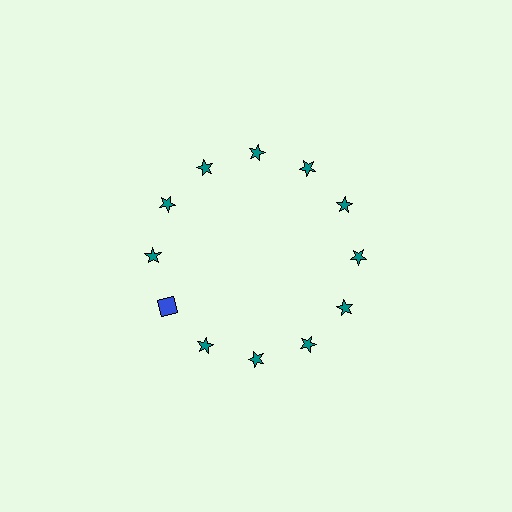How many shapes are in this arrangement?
There are 12 shapes arranged in a ring pattern.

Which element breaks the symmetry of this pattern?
The blue square at roughly the 8 o'clock position breaks the symmetry. All other shapes are teal stars.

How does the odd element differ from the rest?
It differs in both color (blue instead of teal) and shape (square instead of star).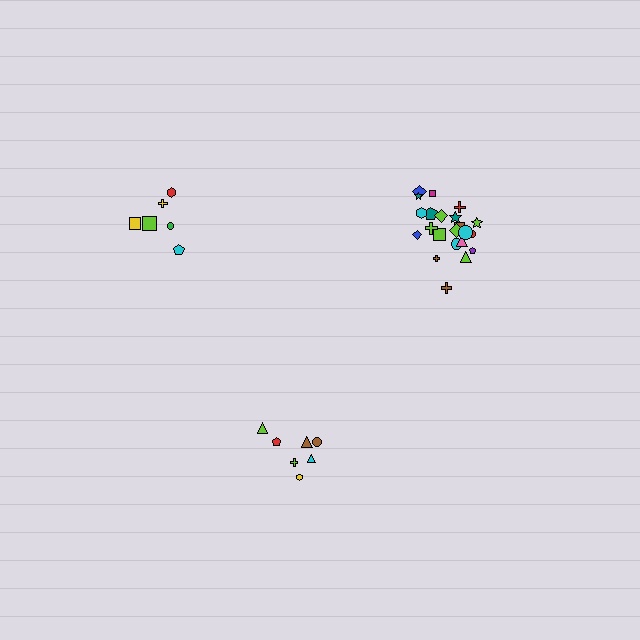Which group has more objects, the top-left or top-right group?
The top-right group.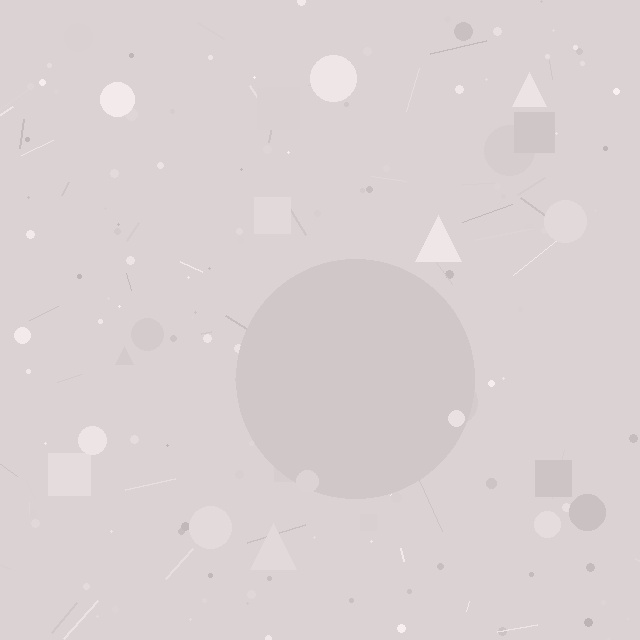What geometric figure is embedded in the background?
A circle is embedded in the background.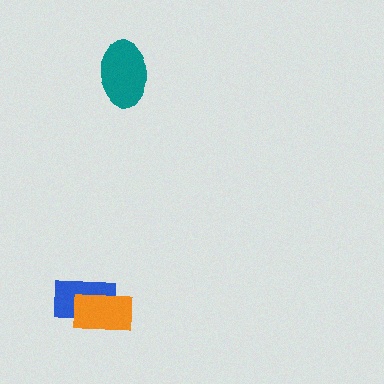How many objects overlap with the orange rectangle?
1 object overlaps with the orange rectangle.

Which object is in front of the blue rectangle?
The orange rectangle is in front of the blue rectangle.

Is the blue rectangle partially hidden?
Yes, it is partially covered by another shape.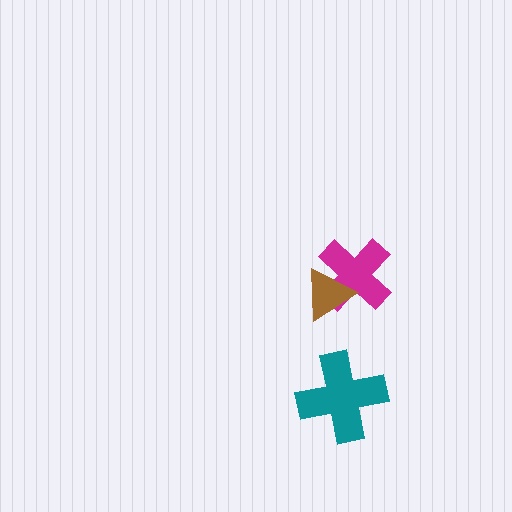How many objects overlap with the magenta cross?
1 object overlaps with the magenta cross.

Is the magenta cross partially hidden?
Yes, it is partially covered by another shape.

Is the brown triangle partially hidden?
No, no other shape covers it.